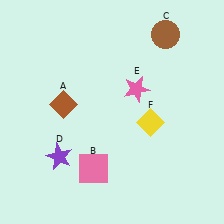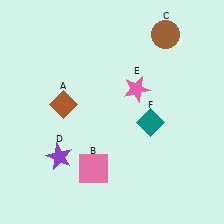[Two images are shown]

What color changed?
The diamond (F) changed from yellow in Image 1 to teal in Image 2.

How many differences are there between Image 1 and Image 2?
There is 1 difference between the two images.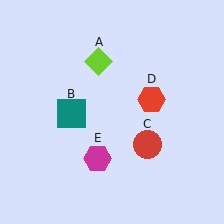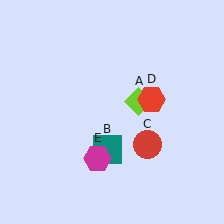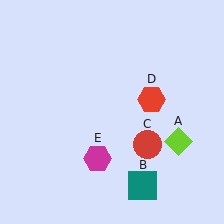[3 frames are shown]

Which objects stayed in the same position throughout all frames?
Red circle (object C) and red hexagon (object D) and magenta hexagon (object E) remained stationary.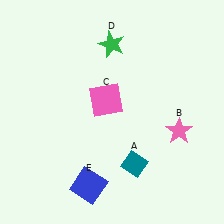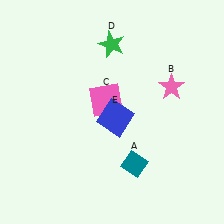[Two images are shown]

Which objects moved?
The objects that moved are: the pink star (B), the blue square (E).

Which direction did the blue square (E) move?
The blue square (E) moved up.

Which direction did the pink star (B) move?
The pink star (B) moved up.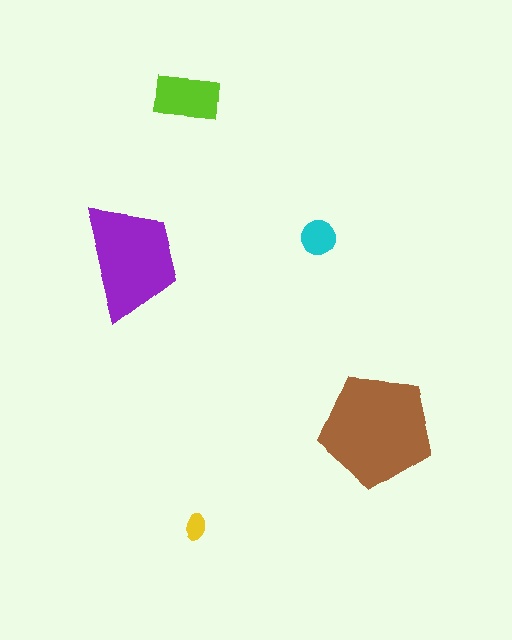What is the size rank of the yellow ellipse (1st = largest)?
5th.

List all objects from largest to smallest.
The brown pentagon, the purple trapezoid, the lime rectangle, the cyan circle, the yellow ellipse.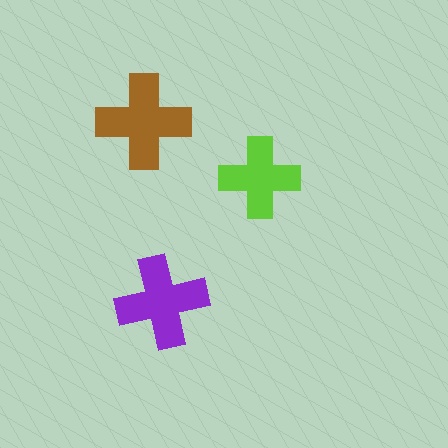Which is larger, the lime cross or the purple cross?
The purple one.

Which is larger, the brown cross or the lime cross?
The brown one.